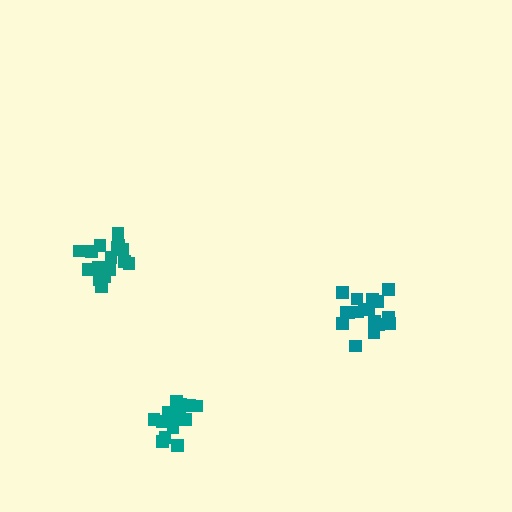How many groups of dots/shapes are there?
There are 3 groups.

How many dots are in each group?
Group 1: 17 dots, Group 2: 16 dots, Group 3: 17 dots (50 total).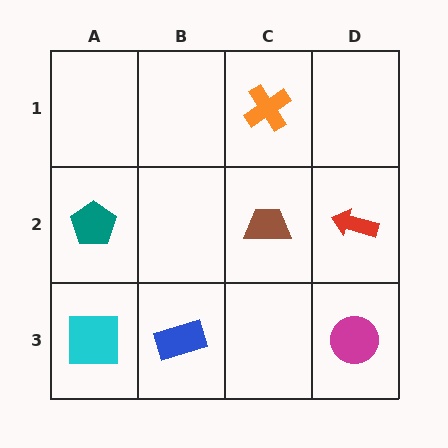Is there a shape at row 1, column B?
No, that cell is empty.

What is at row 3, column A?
A cyan square.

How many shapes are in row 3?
3 shapes.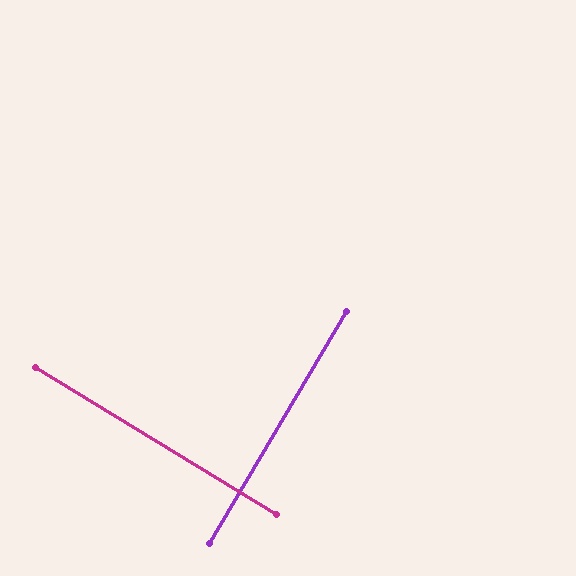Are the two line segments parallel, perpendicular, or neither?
Perpendicular — they meet at approximately 89°.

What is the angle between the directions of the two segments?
Approximately 89 degrees.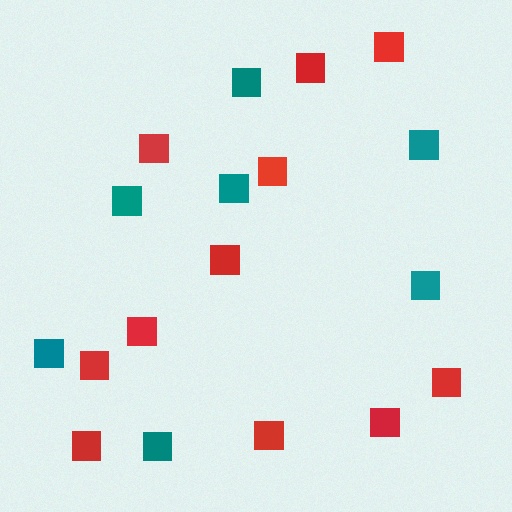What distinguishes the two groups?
There are 2 groups: one group of teal squares (7) and one group of red squares (11).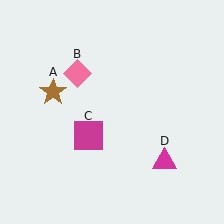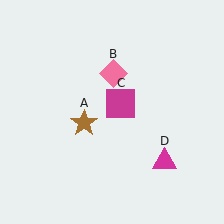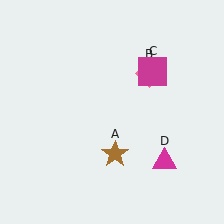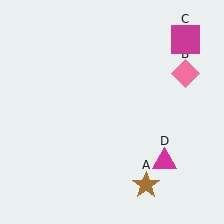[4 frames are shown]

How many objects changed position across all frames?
3 objects changed position: brown star (object A), pink diamond (object B), magenta square (object C).